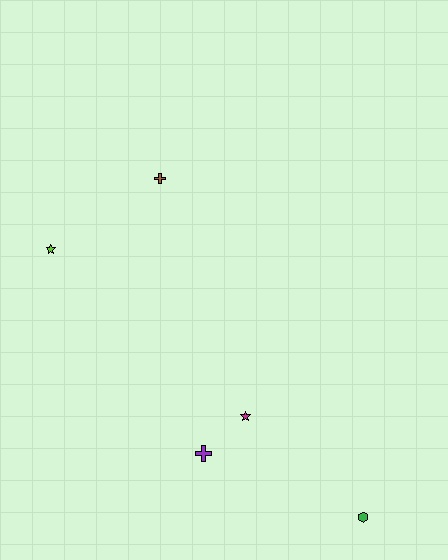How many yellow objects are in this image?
There are no yellow objects.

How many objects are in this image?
There are 5 objects.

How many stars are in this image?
There are 2 stars.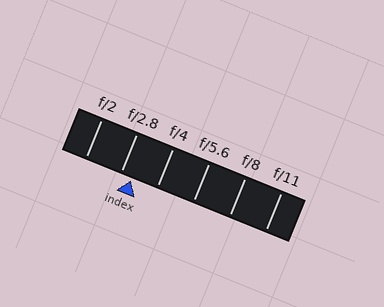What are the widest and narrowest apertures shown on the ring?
The widest aperture shown is f/2 and the narrowest is f/11.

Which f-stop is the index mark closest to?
The index mark is closest to f/2.8.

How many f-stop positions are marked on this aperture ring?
There are 6 f-stop positions marked.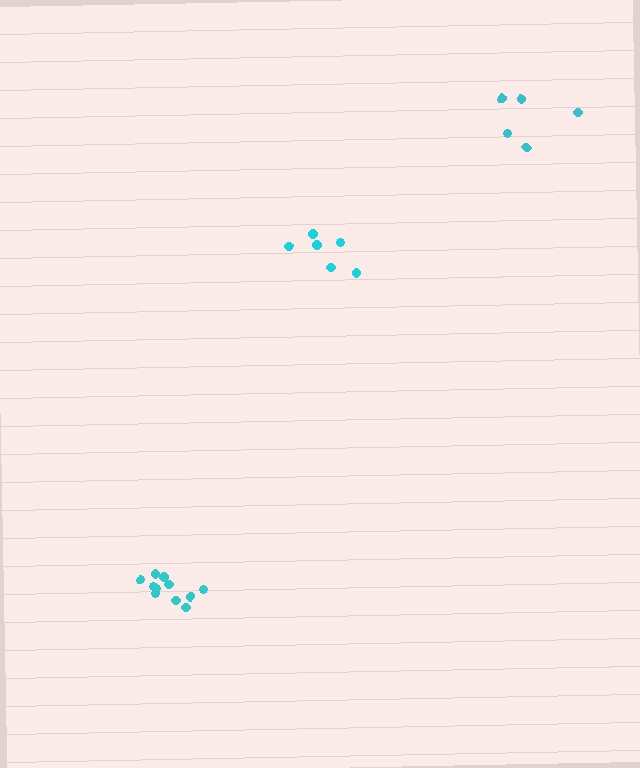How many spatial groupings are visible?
There are 3 spatial groupings.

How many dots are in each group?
Group 1: 6 dots, Group 2: 11 dots, Group 3: 6 dots (23 total).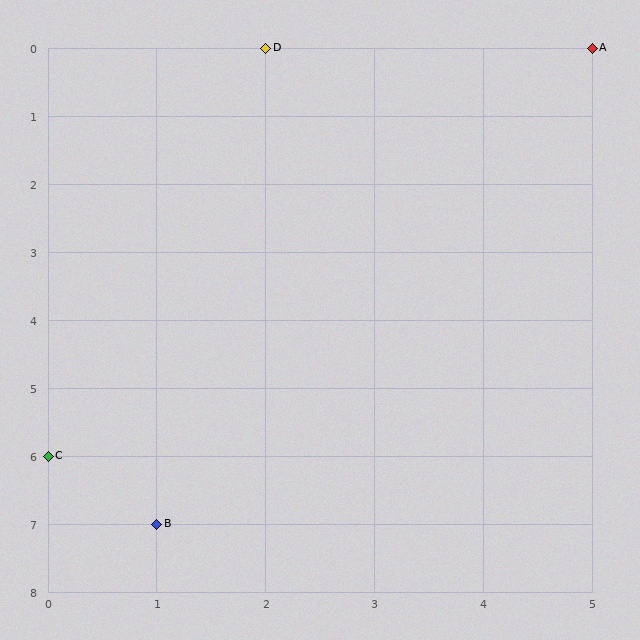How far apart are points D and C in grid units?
Points D and C are 2 columns and 6 rows apart (about 6.3 grid units diagonally).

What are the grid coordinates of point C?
Point C is at grid coordinates (0, 6).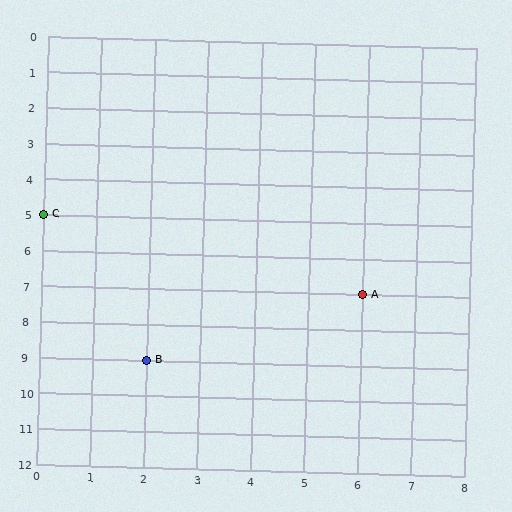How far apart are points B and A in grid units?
Points B and A are 4 columns and 2 rows apart (about 4.5 grid units diagonally).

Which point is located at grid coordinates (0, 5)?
Point C is at (0, 5).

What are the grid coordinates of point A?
Point A is at grid coordinates (6, 7).